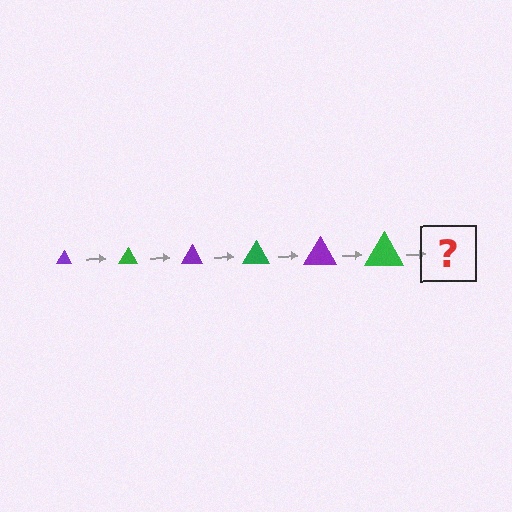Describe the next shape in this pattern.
It should be a purple triangle, larger than the previous one.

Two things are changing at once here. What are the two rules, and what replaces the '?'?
The two rules are that the triangle grows larger each step and the color cycles through purple and green. The '?' should be a purple triangle, larger than the previous one.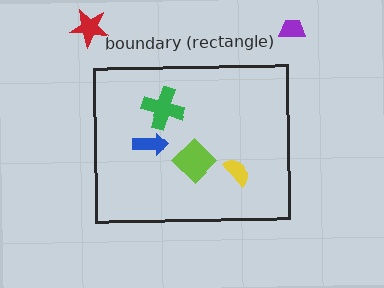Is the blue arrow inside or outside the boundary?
Inside.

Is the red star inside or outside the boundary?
Outside.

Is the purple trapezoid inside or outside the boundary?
Outside.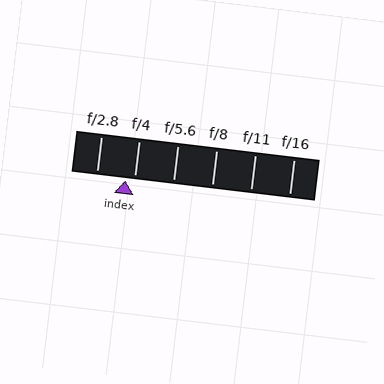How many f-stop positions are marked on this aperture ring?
There are 6 f-stop positions marked.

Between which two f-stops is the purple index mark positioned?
The index mark is between f/2.8 and f/4.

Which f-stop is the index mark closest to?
The index mark is closest to f/4.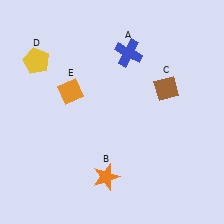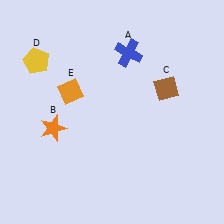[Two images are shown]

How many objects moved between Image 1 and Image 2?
1 object moved between the two images.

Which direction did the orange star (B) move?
The orange star (B) moved left.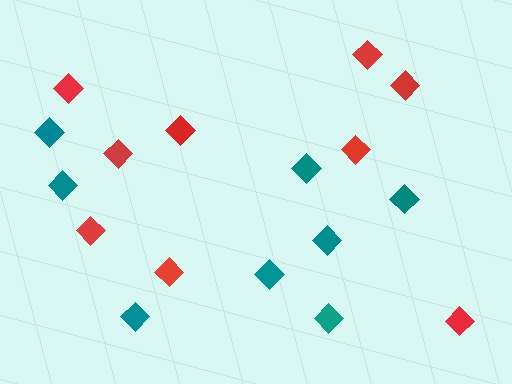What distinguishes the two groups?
There are 2 groups: one group of red diamonds (9) and one group of teal diamonds (8).